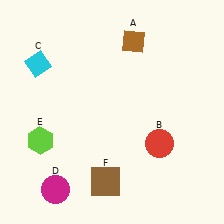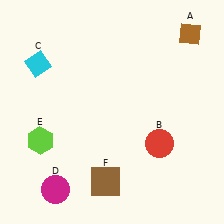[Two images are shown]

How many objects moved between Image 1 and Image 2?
1 object moved between the two images.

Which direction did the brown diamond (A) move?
The brown diamond (A) moved right.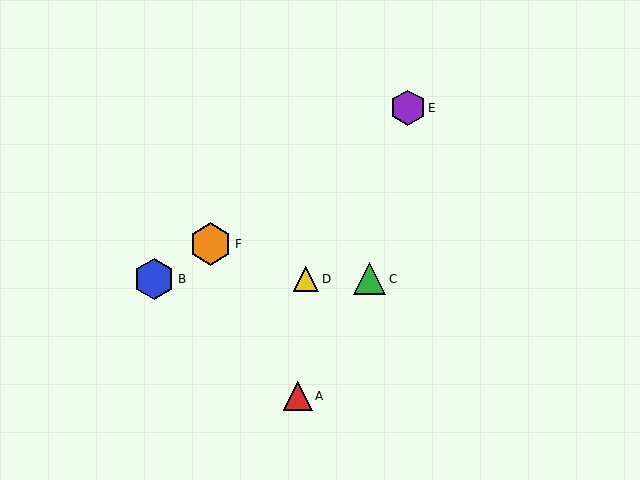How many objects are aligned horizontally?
3 objects (B, C, D) are aligned horizontally.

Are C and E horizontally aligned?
No, C is at y≈279 and E is at y≈108.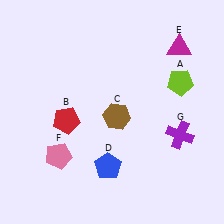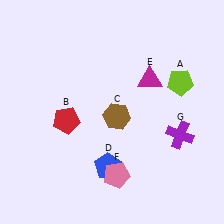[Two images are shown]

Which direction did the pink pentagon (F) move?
The pink pentagon (F) moved right.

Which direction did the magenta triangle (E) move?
The magenta triangle (E) moved down.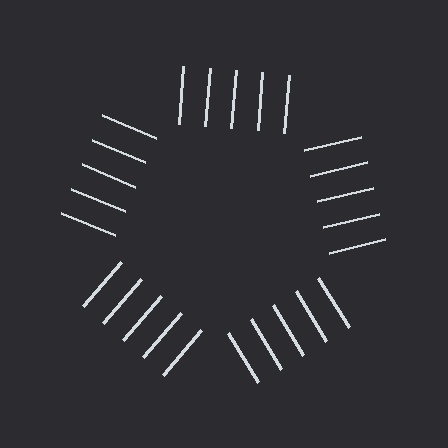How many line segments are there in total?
25 — 5 along each of the 5 edges.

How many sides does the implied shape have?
5 sides — the line-ends trace a pentagon.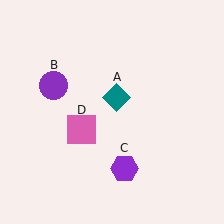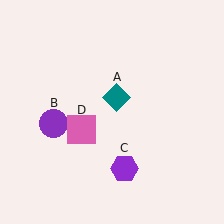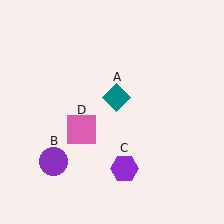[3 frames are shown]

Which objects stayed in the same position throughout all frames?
Teal diamond (object A) and purple hexagon (object C) and pink square (object D) remained stationary.